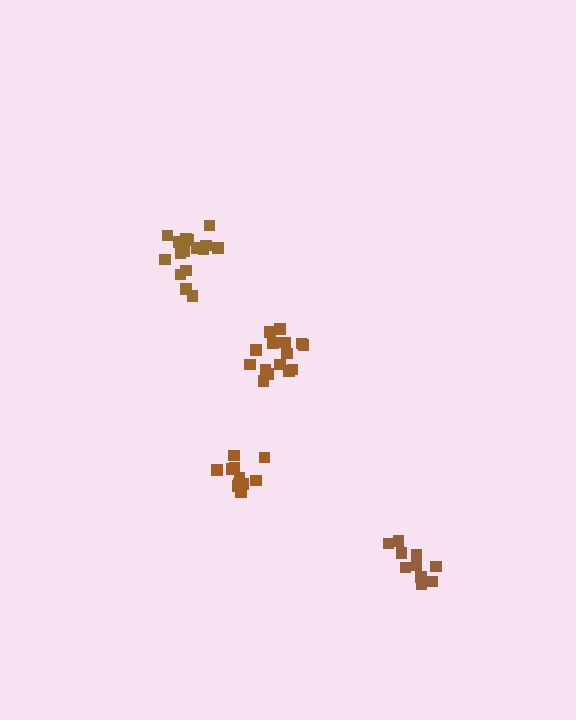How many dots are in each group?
Group 1: 16 dots, Group 2: 13 dots, Group 3: 10 dots, Group 4: 16 dots (55 total).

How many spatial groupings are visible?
There are 4 spatial groupings.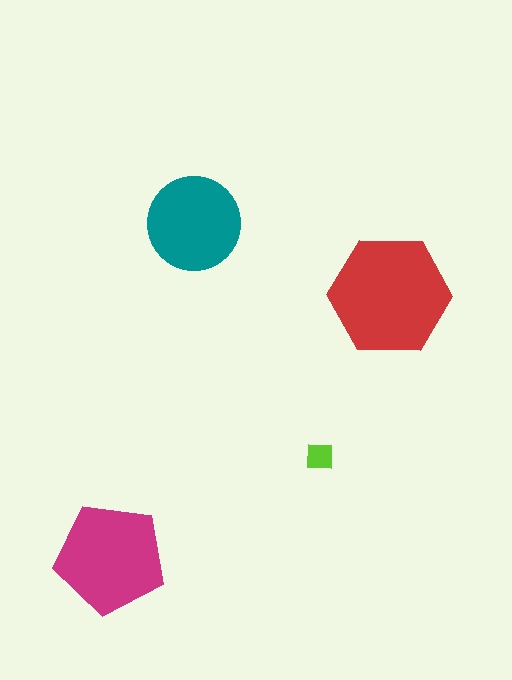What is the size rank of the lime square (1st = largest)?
4th.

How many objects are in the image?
There are 4 objects in the image.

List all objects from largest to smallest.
The red hexagon, the magenta pentagon, the teal circle, the lime square.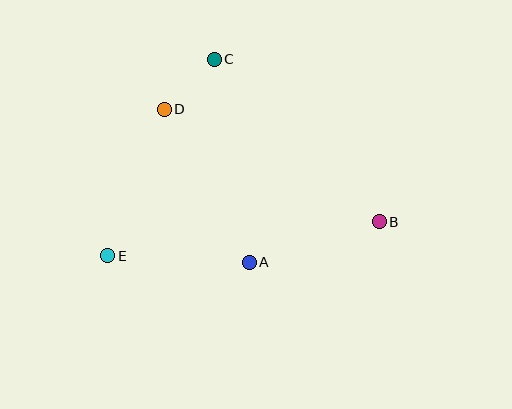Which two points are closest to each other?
Points C and D are closest to each other.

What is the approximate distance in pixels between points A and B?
The distance between A and B is approximately 136 pixels.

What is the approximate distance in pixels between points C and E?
The distance between C and E is approximately 223 pixels.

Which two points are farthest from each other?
Points B and E are farthest from each other.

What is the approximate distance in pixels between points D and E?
The distance between D and E is approximately 156 pixels.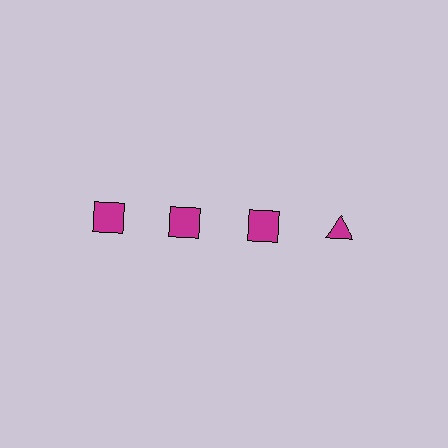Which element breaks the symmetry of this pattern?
The magenta triangle in the top row, second from right column breaks the symmetry. All other shapes are magenta squares.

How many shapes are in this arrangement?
There are 4 shapes arranged in a grid pattern.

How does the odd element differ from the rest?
It has a different shape: triangle instead of square.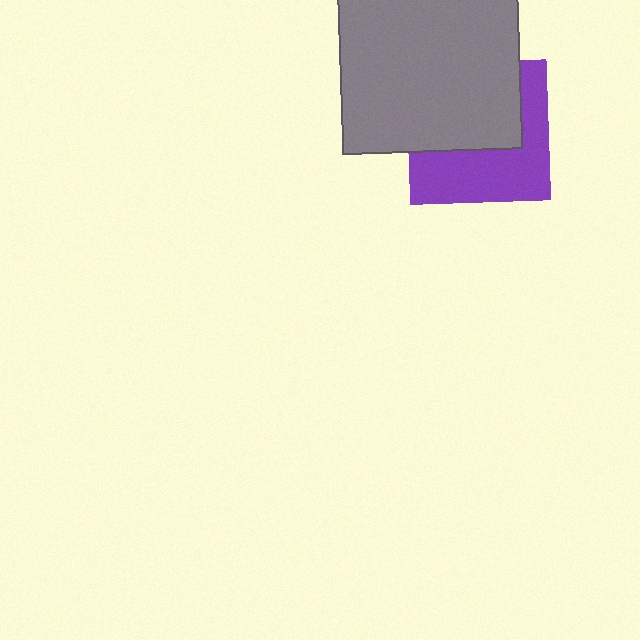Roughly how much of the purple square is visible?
About half of it is visible (roughly 49%).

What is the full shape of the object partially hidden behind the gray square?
The partially hidden object is a purple square.